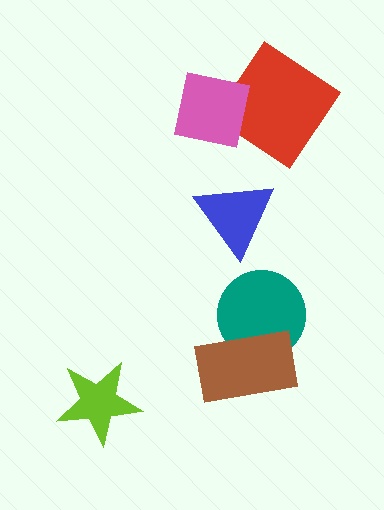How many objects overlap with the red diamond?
1 object overlaps with the red diamond.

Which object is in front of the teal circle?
The brown rectangle is in front of the teal circle.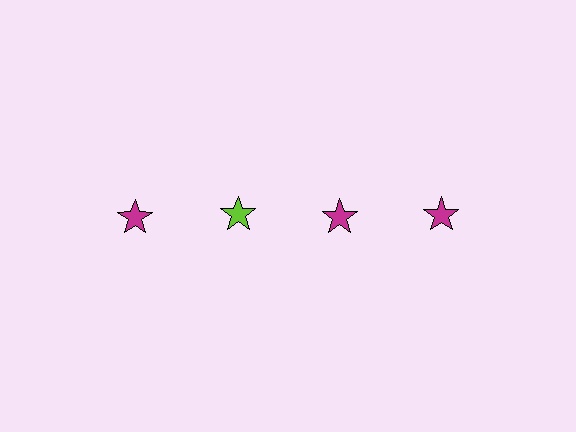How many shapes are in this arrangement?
There are 4 shapes arranged in a grid pattern.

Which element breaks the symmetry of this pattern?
The lime star in the top row, second from left column breaks the symmetry. All other shapes are magenta stars.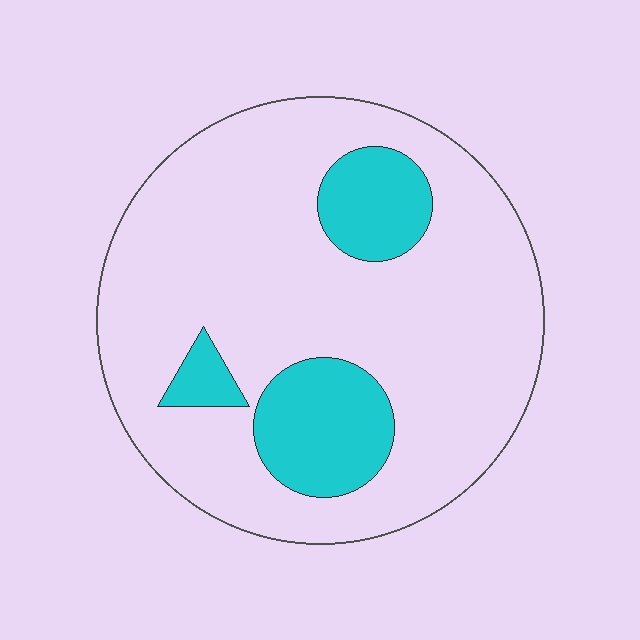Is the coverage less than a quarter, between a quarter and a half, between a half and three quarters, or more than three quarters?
Less than a quarter.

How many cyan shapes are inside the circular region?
3.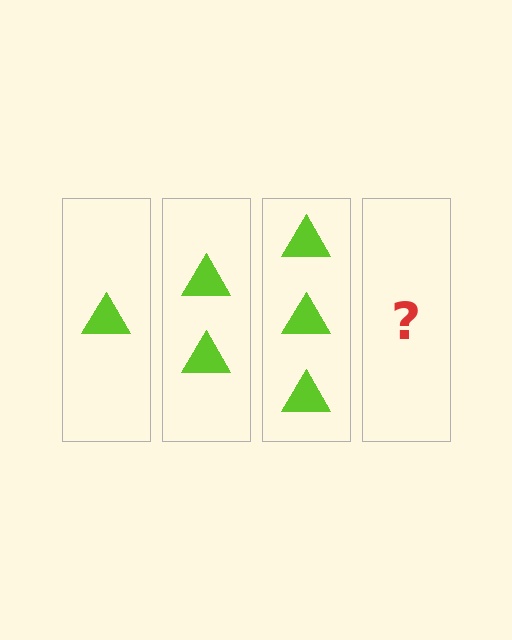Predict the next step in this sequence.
The next step is 4 triangles.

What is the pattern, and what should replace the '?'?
The pattern is that each step adds one more triangle. The '?' should be 4 triangles.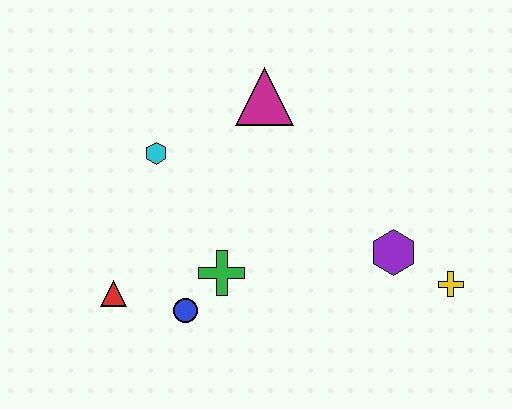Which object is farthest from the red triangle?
The yellow cross is farthest from the red triangle.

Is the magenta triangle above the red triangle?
Yes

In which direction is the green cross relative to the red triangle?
The green cross is to the right of the red triangle.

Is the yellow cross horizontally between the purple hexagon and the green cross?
No